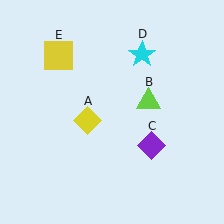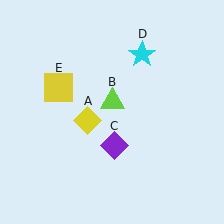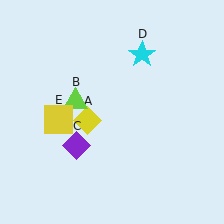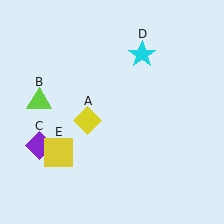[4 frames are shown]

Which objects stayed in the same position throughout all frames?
Yellow diamond (object A) and cyan star (object D) remained stationary.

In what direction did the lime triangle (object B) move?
The lime triangle (object B) moved left.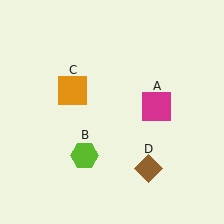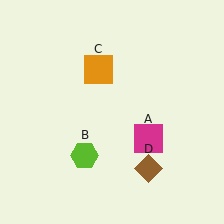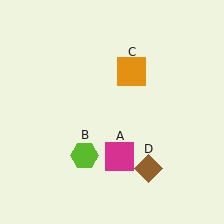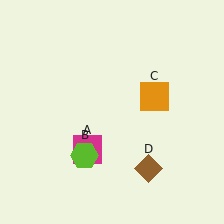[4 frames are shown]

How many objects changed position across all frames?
2 objects changed position: magenta square (object A), orange square (object C).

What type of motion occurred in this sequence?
The magenta square (object A), orange square (object C) rotated clockwise around the center of the scene.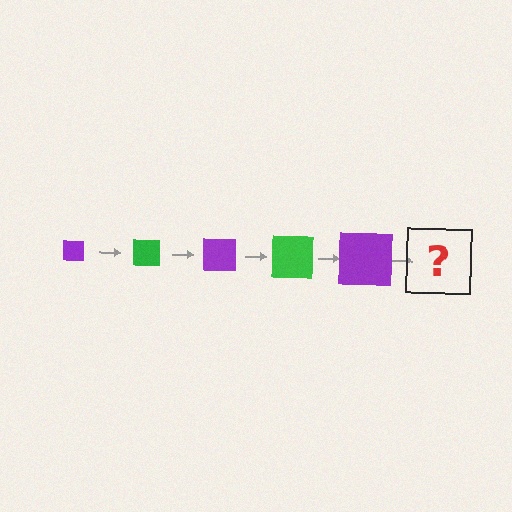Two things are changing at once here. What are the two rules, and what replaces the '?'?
The two rules are that the square grows larger each step and the color cycles through purple and green. The '?' should be a green square, larger than the previous one.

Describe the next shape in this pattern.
It should be a green square, larger than the previous one.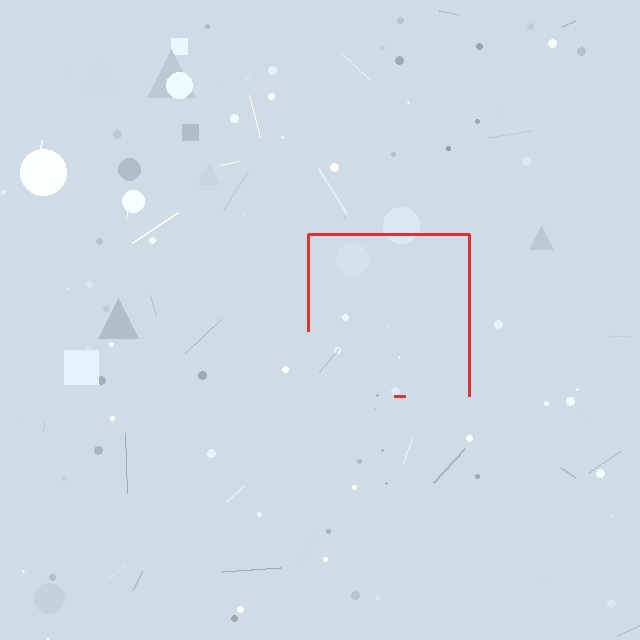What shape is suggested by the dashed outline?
The dashed outline suggests a square.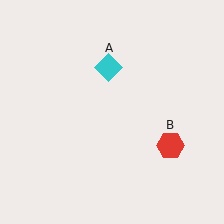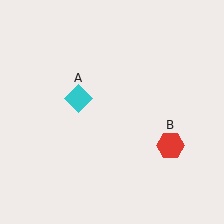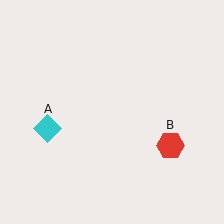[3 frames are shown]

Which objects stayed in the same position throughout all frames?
Red hexagon (object B) remained stationary.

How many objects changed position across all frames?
1 object changed position: cyan diamond (object A).